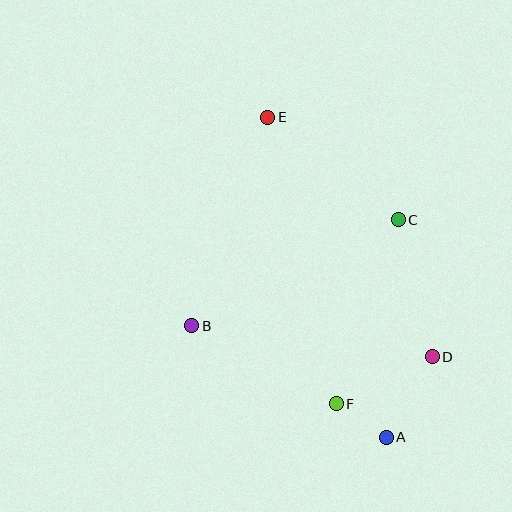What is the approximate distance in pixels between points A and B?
The distance between A and B is approximately 224 pixels.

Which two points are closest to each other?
Points A and F are closest to each other.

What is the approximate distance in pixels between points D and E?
The distance between D and E is approximately 290 pixels.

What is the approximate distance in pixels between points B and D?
The distance between B and D is approximately 242 pixels.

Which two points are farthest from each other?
Points A and E are farthest from each other.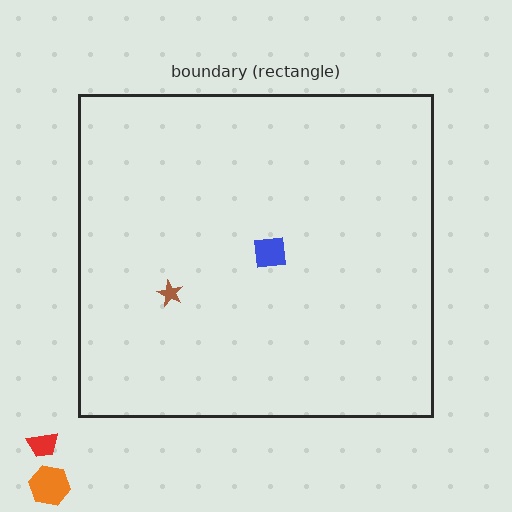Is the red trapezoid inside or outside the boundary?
Outside.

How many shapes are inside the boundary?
2 inside, 2 outside.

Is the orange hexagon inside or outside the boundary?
Outside.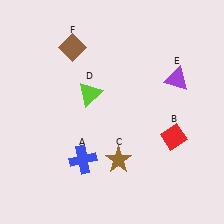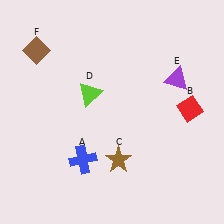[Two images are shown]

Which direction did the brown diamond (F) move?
The brown diamond (F) moved left.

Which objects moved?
The objects that moved are: the red diamond (B), the brown diamond (F).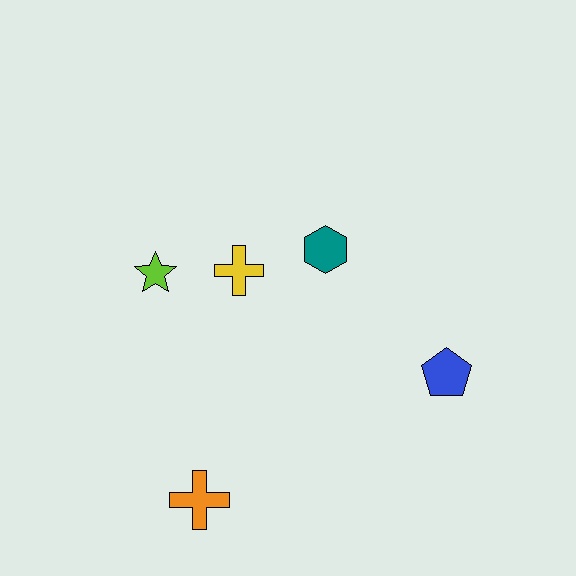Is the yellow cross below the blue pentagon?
No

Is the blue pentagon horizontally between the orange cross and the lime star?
No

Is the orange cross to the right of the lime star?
Yes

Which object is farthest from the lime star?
The blue pentagon is farthest from the lime star.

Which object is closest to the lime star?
The yellow cross is closest to the lime star.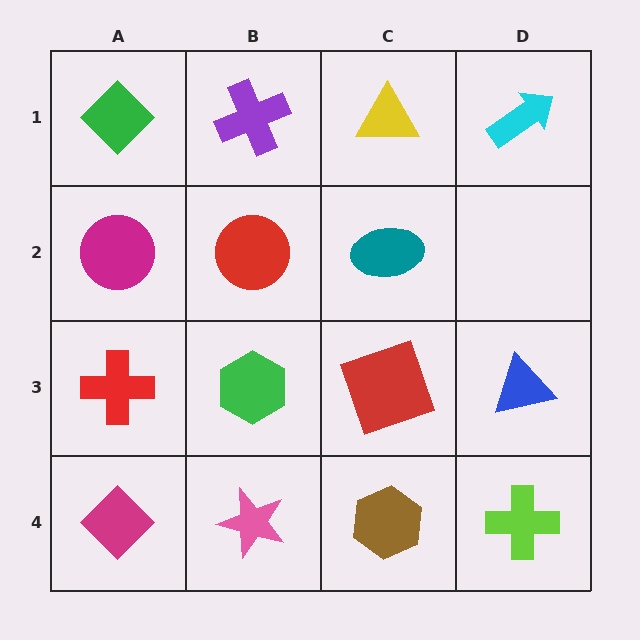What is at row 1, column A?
A green diamond.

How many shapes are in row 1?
4 shapes.